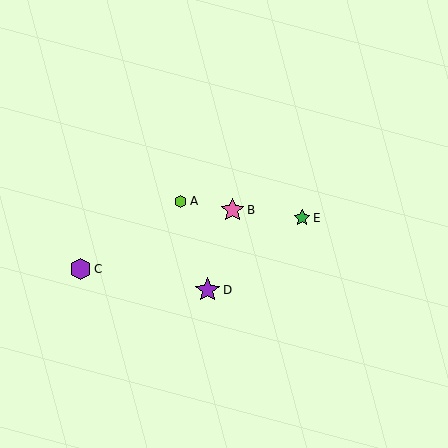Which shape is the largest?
The purple star (labeled D) is the largest.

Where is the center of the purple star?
The center of the purple star is at (208, 290).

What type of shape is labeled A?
Shape A is a lime hexagon.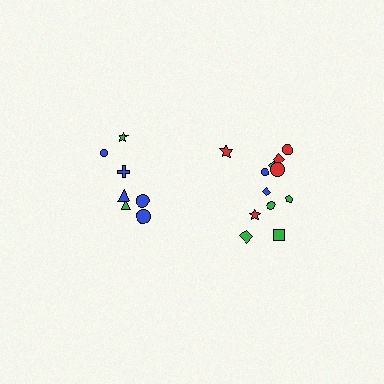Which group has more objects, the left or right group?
The right group.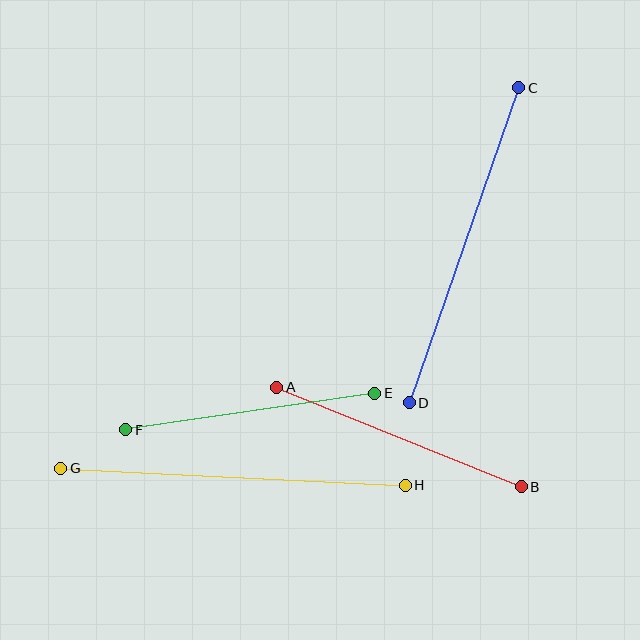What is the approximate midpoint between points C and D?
The midpoint is at approximately (464, 245) pixels.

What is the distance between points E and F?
The distance is approximately 252 pixels.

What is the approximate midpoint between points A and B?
The midpoint is at approximately (399, 437) pixels.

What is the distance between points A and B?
The distance is approximately 264 pixels.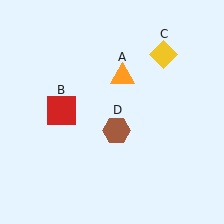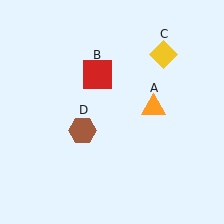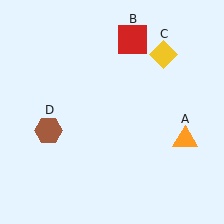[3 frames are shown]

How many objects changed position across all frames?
3 objects changed position: orange triangle (object A), red square (object B), brown hexagon (object D).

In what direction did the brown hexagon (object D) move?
The brown hexagon (object D) moved left.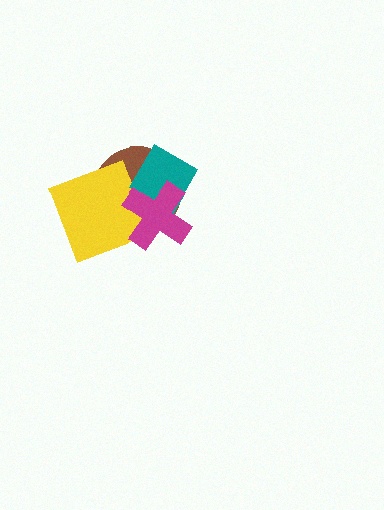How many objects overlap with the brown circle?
3 objects overlap with the brown circle.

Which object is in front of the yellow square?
The magenta cross is in front of the yellow square.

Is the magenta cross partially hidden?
No, no other shape covers it.